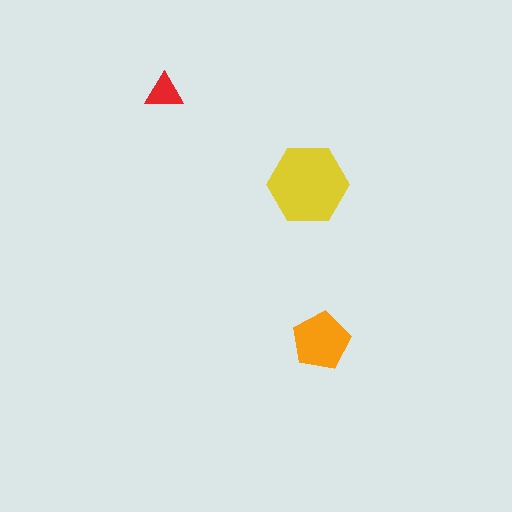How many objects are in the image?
There are 3 objects in the image.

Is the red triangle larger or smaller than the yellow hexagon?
Smaller.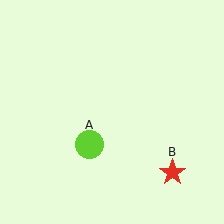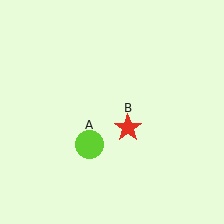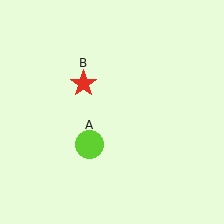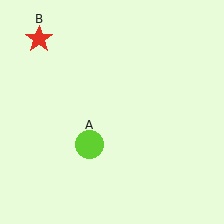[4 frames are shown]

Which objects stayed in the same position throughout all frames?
Lime circle (object A) remained stationary.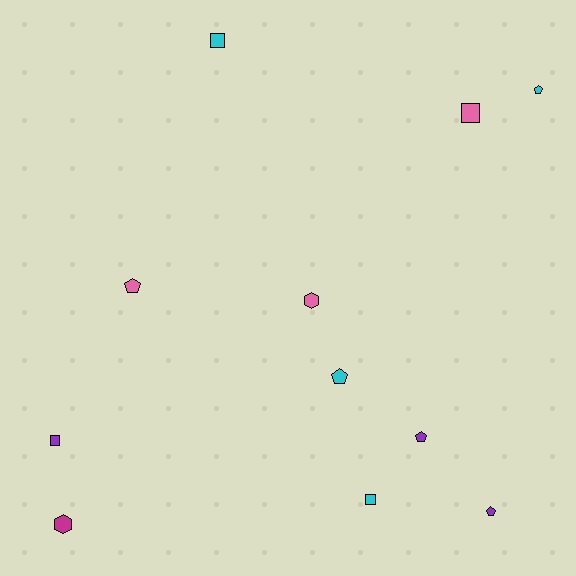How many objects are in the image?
There are 11 objects.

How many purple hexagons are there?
There are no purple hexagons.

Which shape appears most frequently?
Pentagon, with 5 objects.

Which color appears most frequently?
Cyan, with 4 objects.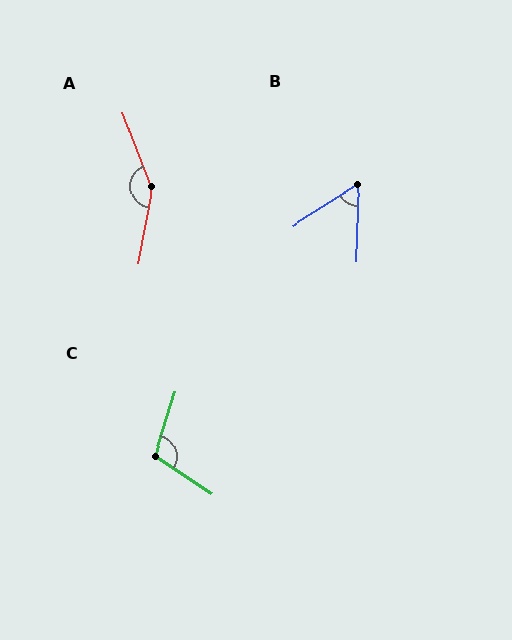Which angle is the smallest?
B, at approximately 56 degrees.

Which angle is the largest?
A, at approximately 149 degrees.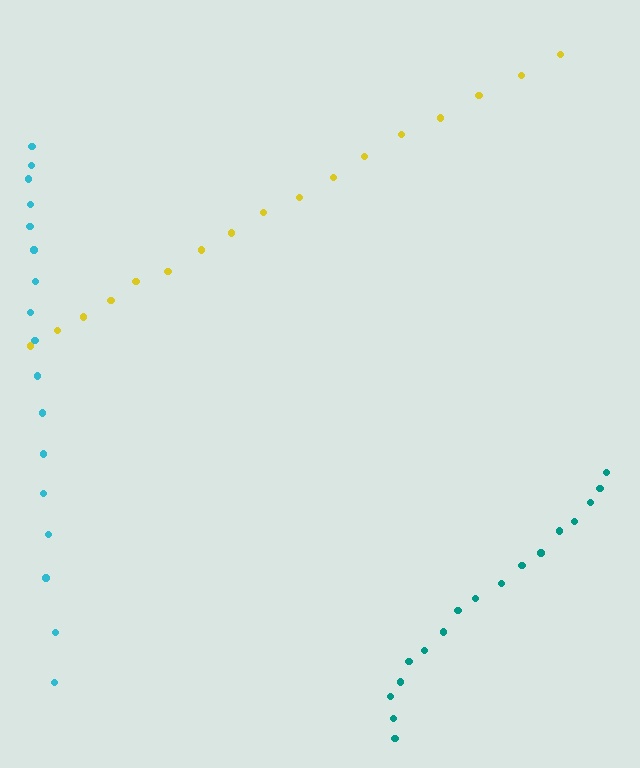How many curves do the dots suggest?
There are 3 distinct paths.